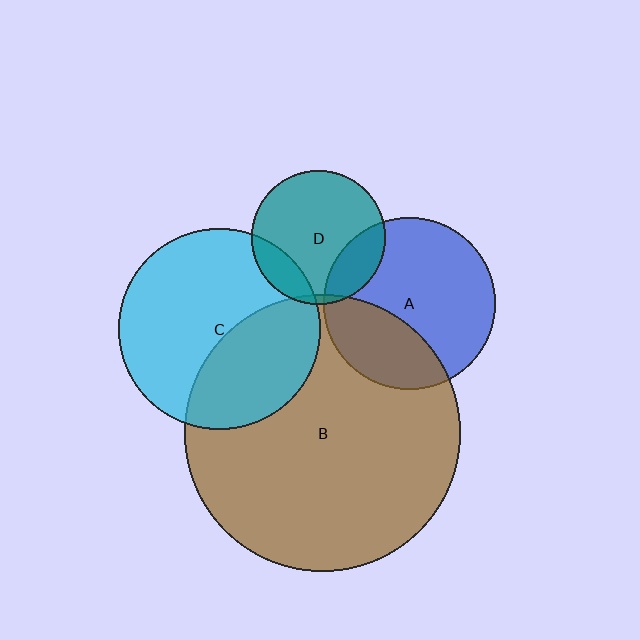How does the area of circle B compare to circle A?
Approximately 2.6 times.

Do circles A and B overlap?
Yes.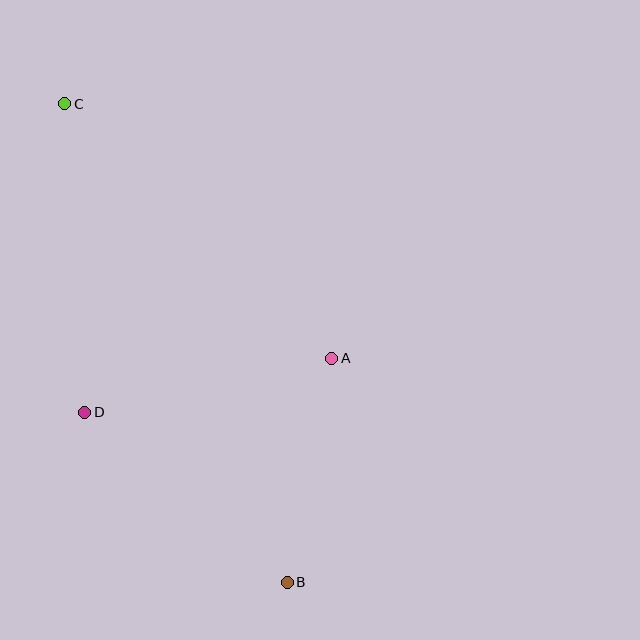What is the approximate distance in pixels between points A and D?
The distance between A and D is approximately 253 pixels.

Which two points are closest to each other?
Points A and B are closest to each other.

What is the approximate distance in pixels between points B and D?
The distance between B and D is approximately 265 pixels.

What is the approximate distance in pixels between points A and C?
The distance between A and C is approximately 369 pixels.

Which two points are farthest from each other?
Points B and C are farthest from each other.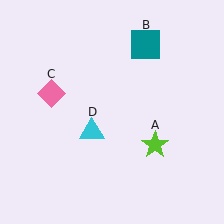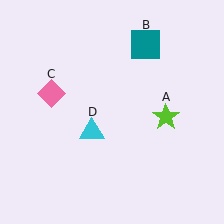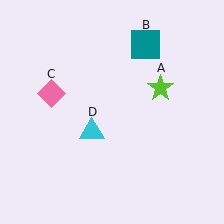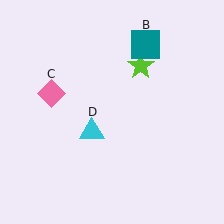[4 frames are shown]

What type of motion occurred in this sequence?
The lime star (object A) rotated counterclockwise around the center of the scene.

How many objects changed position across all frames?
1 object changed position: lime star (object A).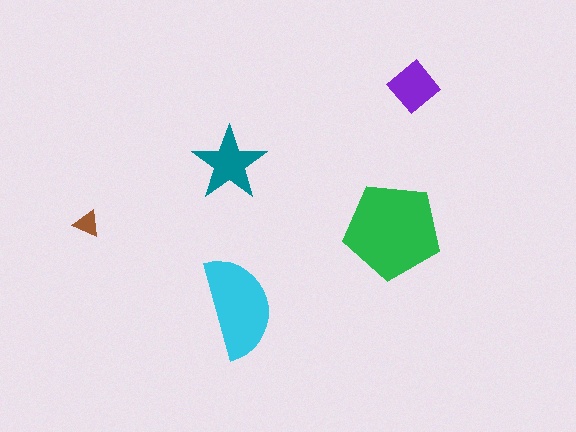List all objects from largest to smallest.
The green pentagon, the cyan semicircle, the teal star, the purple diamond, the brown triangle.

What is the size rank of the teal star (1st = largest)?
3rd.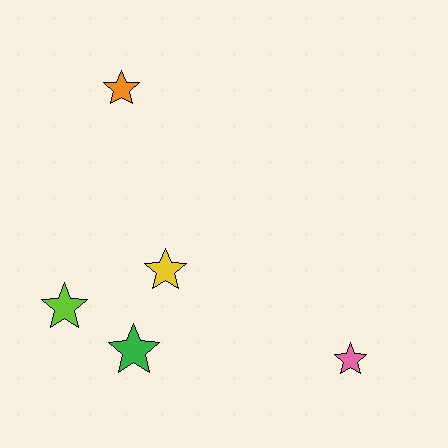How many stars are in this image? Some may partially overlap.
There are 5 stars.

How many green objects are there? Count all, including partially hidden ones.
There is 1 green object.